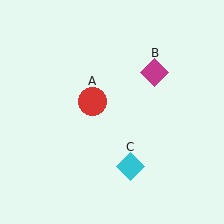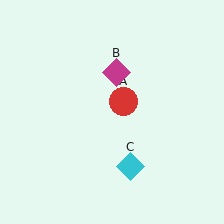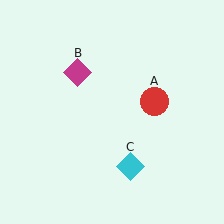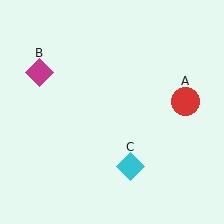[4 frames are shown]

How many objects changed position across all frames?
2 objects changed position: red circle (object A), magenta diamond (object B).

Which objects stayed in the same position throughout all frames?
Cyan diamond (object C) remained stationary.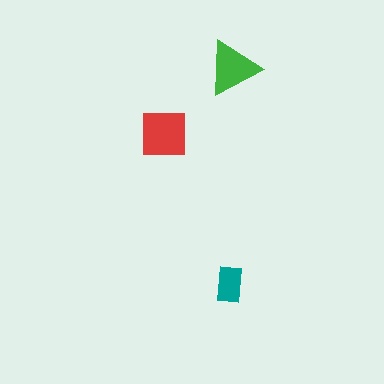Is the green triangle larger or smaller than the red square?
Smaller.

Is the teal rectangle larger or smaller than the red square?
Smaller.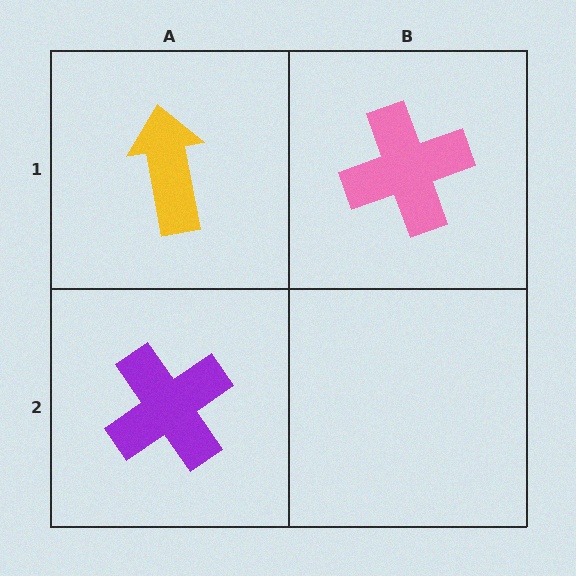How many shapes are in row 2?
1 shape.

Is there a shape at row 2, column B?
No, that cell is empty.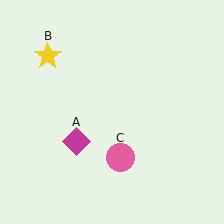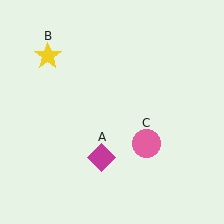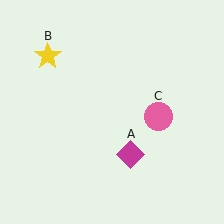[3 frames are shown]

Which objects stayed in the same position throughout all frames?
Yellow star (object B) remained stationary.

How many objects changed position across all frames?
2 objects changed position: magenta diamond (object A), pink circle (object C).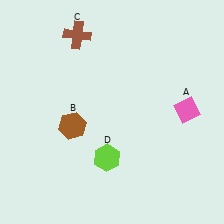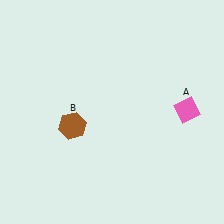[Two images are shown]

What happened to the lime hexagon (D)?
The lime hexagon (D) was removed in Image 2. It was in the bottom-left area of Image 1.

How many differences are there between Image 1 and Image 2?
There are 2 differences between the two images.